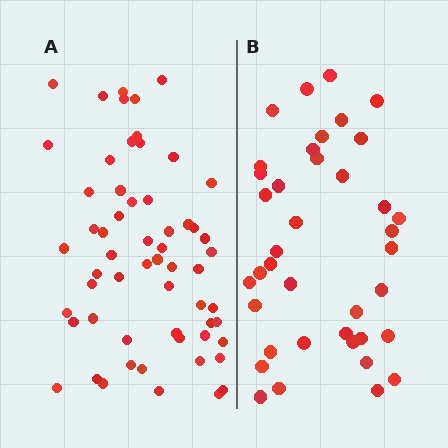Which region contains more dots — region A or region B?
Region A (the left region) has more dots.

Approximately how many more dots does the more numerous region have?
Region A has approximately 20 more dots than region B.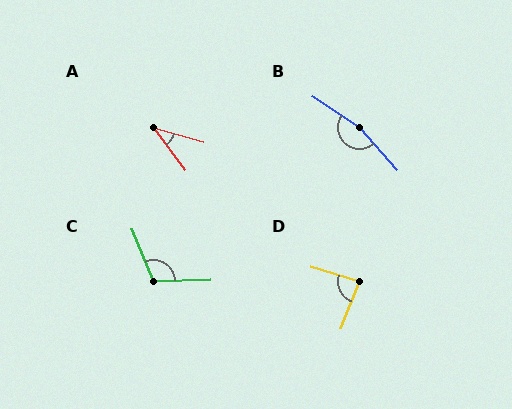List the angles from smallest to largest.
A (36°), D (86°), C (110°), B (165°).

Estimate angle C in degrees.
Approximately 110 degrees.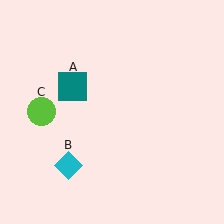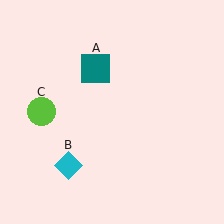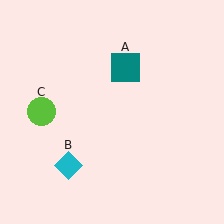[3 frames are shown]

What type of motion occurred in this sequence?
The teal square (object A) rotated clockwise around the center of the scene.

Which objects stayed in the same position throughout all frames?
Cyan diamond (object B) and lime circle (object C) remained stationary.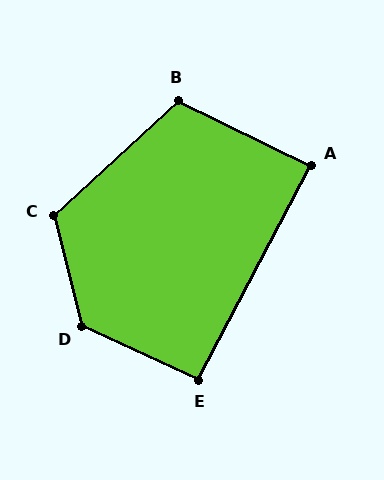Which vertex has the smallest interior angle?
A, at approximately 89 degrees.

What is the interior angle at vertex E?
Approximately 93 degrees (approximately right).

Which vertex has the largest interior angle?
D, at approximately 129 degrees.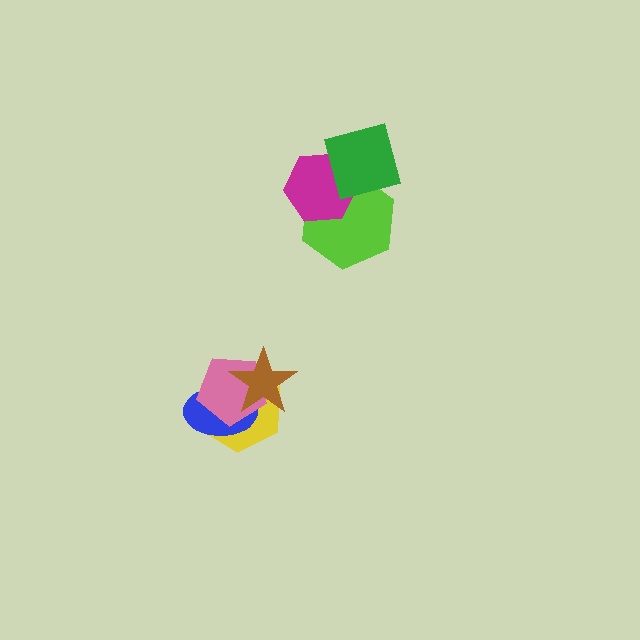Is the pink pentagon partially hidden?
Yes, it is partially covered by another shape.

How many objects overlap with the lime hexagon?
2 objects overlap with the lime hexagon.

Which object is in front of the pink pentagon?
The brown star is in front of the pink pentagon.